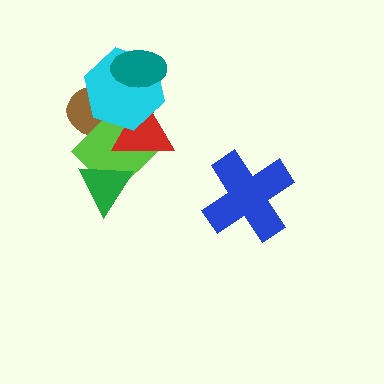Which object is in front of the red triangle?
The cyan hexagon is in front of the red triangle.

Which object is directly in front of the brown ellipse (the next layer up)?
The lime diamond is directly in front of the brown ellipse.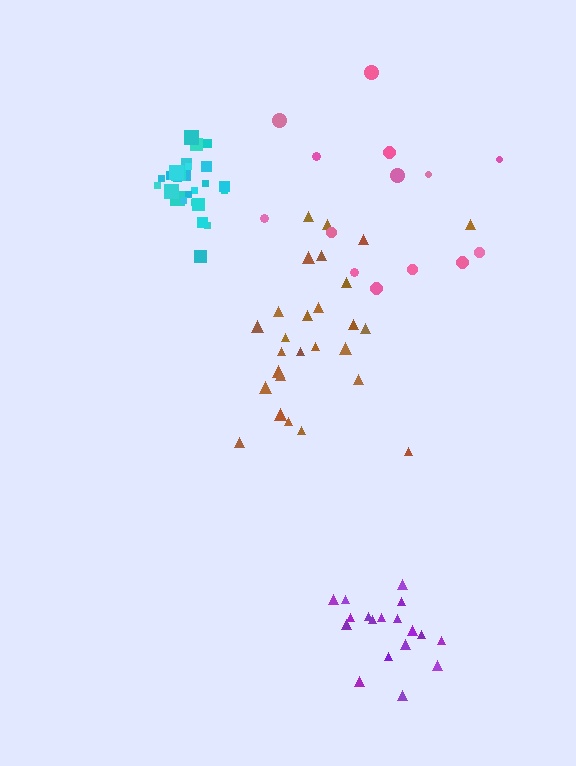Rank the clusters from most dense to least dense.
cyan, purple, brown, pink.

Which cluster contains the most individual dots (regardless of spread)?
Cyan (29).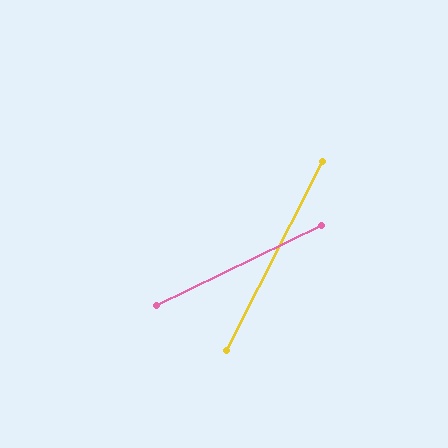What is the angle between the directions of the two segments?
Approximately 37 degrees.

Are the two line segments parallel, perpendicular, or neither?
Neither parallel nor perpendicular — they differ by about 37°.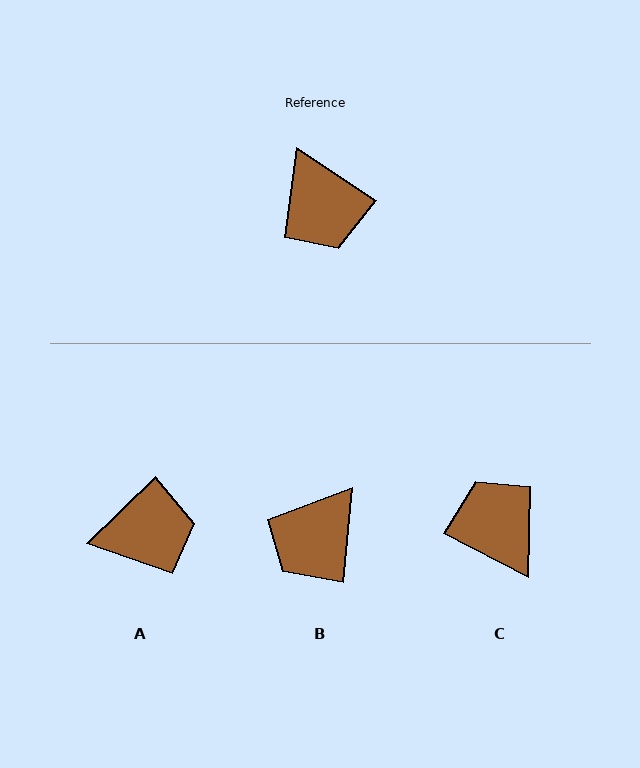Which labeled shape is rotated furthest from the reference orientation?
C, about 174 degrees away.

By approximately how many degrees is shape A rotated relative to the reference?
Approximately 78 degrees counter-clockwise.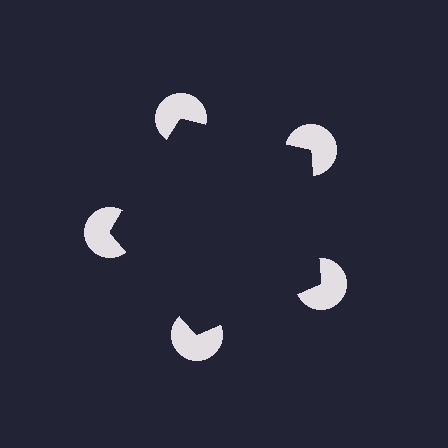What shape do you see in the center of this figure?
An illusory pentagon — its edges are inferred from the aligned wedge cuts in the pac-man discs, not physically drawn.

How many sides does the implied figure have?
5 sides.